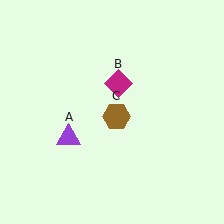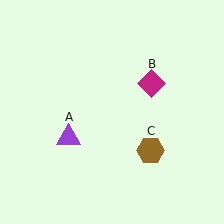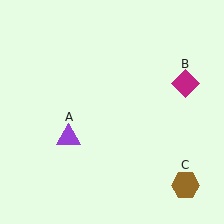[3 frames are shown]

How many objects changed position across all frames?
2 objects changed position: magenta diamond (object B), brown hexagon (object C).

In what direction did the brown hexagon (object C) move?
The brown hexagon (object C) moved down and to the right.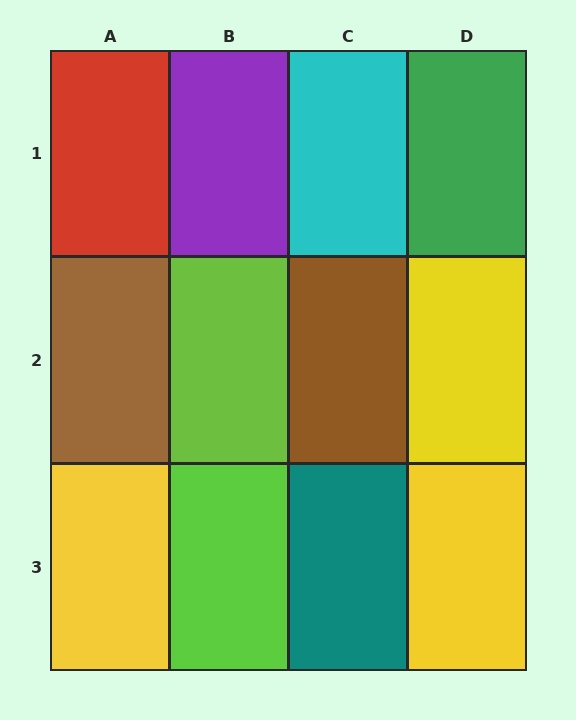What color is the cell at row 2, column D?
Yellow.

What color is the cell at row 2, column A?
Brown.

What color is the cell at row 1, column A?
Red.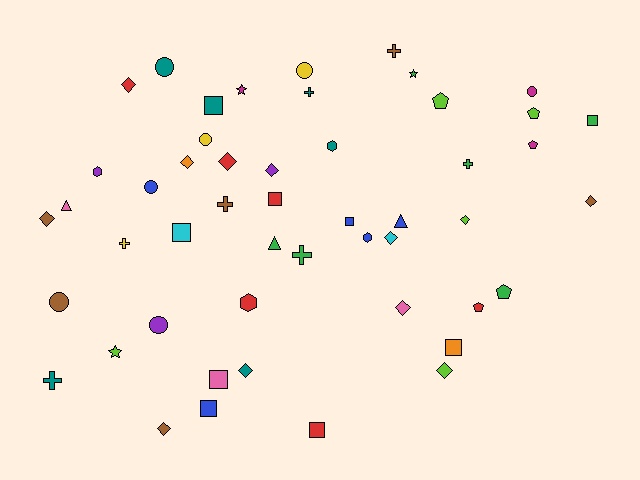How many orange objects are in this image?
There are 2 orange objects.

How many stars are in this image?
There are 3 stars.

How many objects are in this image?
There are 50 objects.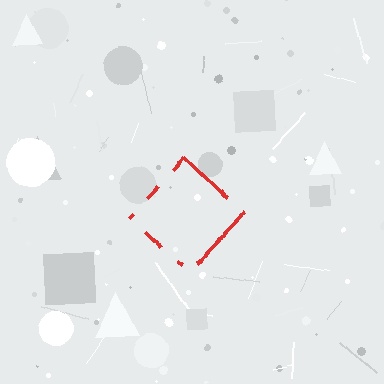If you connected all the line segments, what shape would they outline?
They would outline a diamond.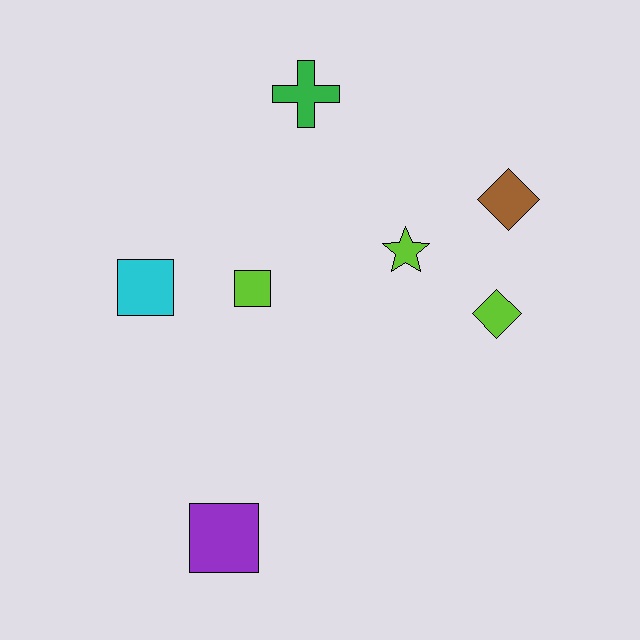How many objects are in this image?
There are 7 objects.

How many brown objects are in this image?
There is 1 brown object.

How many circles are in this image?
There are no circles.